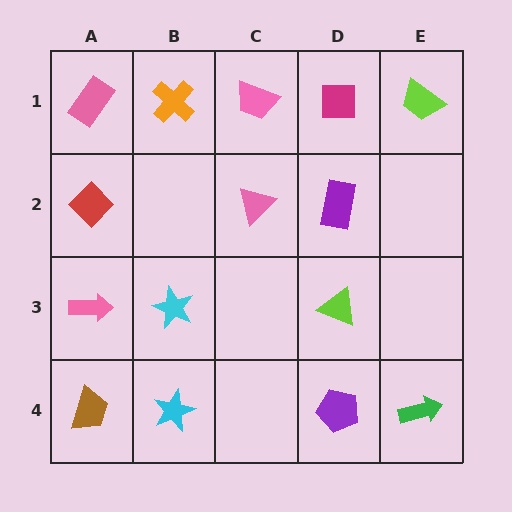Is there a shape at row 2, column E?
No, that cell is empty.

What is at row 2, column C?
A pink triangle.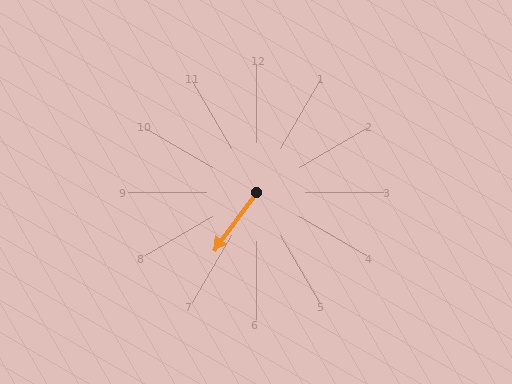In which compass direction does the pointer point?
Southwest.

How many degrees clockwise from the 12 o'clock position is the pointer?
Approximately 216 degrees.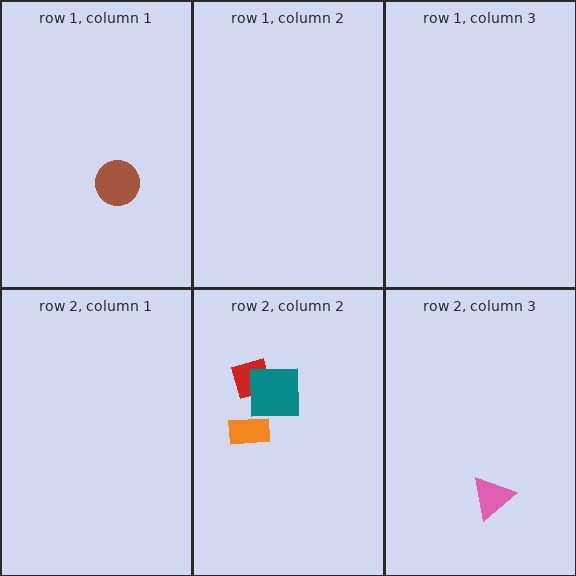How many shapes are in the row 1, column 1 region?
1.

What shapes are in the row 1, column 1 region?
The brown circle.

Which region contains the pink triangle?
The row 2, column 3 region.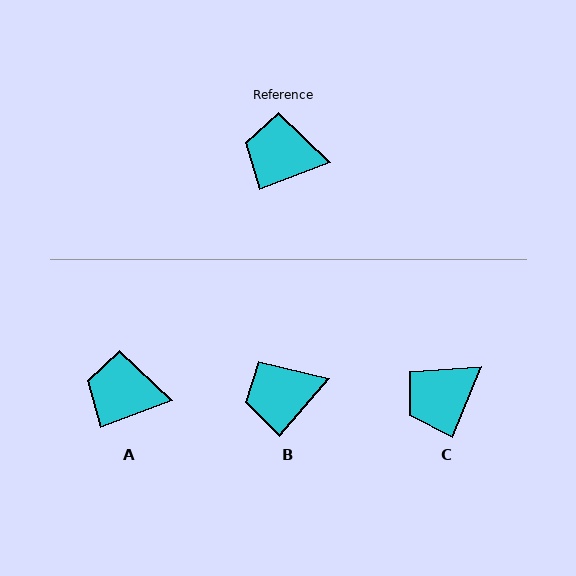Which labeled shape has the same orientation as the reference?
A.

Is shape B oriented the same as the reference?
No, it is off by about 29 degrees.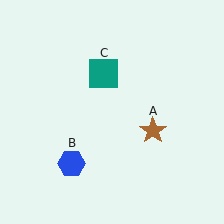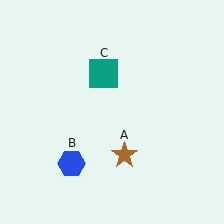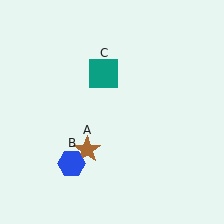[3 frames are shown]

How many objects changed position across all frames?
1 object changed position: brown star (object A).